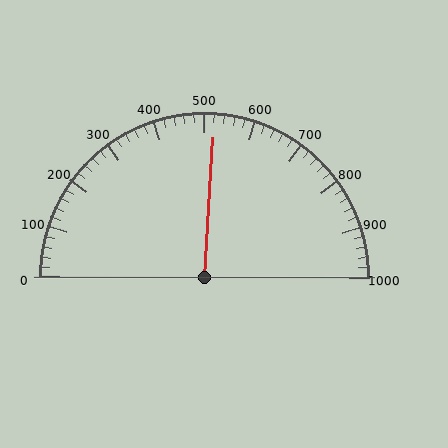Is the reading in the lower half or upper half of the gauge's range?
The reading is in the upper half of the range (0 to 1000).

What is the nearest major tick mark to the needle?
The nearest major tick mark is 500.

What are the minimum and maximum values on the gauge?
The gauge ranges from 0 to 1000.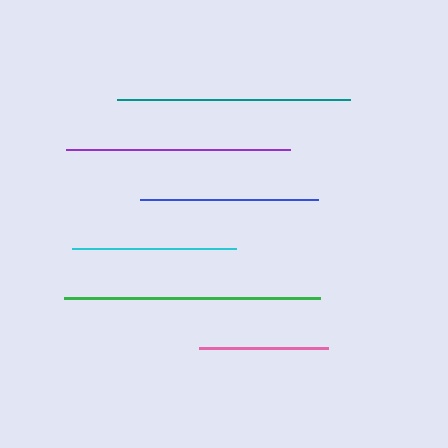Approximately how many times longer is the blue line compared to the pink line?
The blue line is approximately 1.4 times the length of the pink line.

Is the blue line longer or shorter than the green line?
The green line is longer than the blue line.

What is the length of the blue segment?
The blue segment is approximately 179 pixels long.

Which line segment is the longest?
The green line is the longest at approximately 256 pixels.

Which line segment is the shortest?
The pink line is the shortest at approximately 128 pixels.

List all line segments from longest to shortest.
From longest to shortest: green, teal, purple, blue, cyan, pink.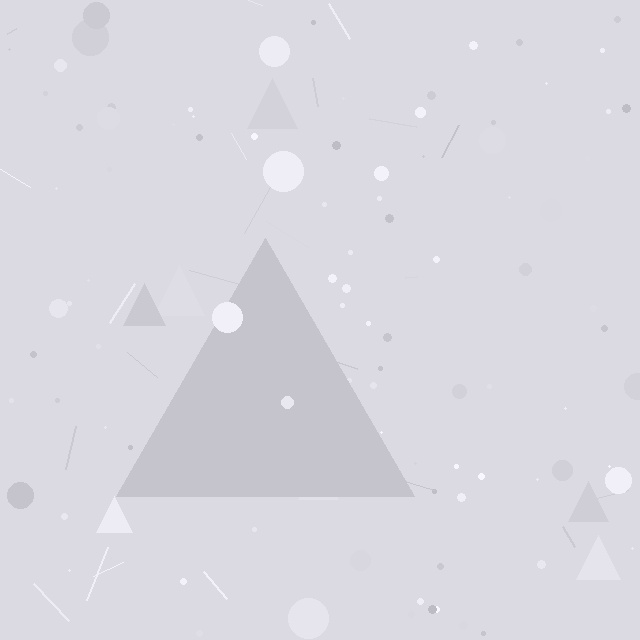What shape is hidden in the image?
A triangle is hidden in the image.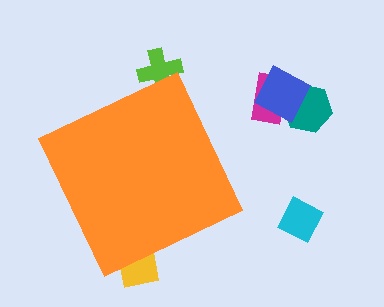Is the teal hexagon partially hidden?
No, the teal hexagon is fully visible.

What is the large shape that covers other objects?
An orange diamond.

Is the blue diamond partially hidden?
No, the blue diamond is fully visible.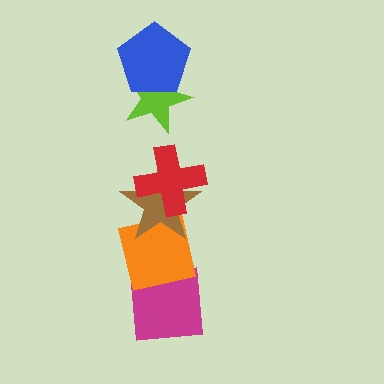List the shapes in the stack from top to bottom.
From top to bottom: the blue pentagon, the lime star, the red cross, the brown star, the orange square, the magenta square.